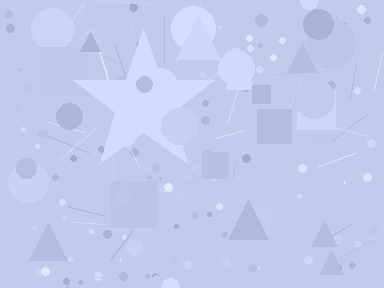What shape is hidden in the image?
A star is hidden in the image.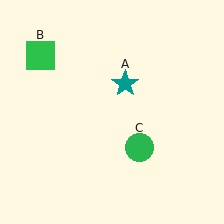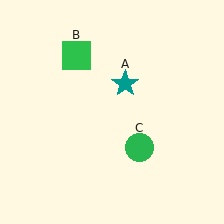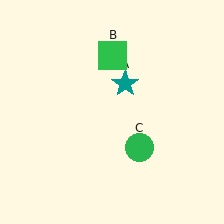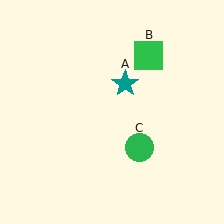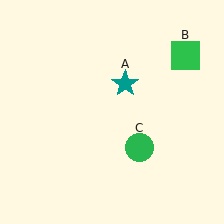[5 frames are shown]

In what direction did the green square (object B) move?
The green square (object B) moved right.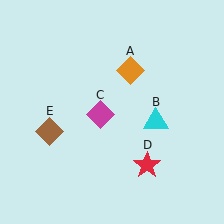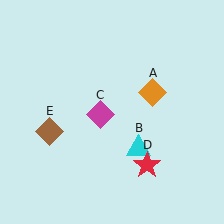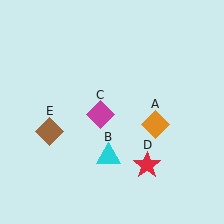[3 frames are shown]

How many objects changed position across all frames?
2 objects changed position: orange diamond (object A), cyan triangle (object B).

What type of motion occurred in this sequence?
The orange diamond (object A), cyan triangle (object B) rotated clockwise around the center of the scene.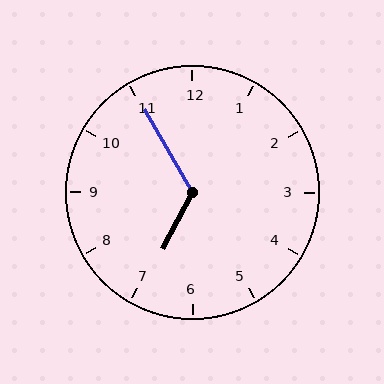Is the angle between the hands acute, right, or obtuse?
It is obtuse.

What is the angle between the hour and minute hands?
Approximately 122 degrees.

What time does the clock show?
6:55.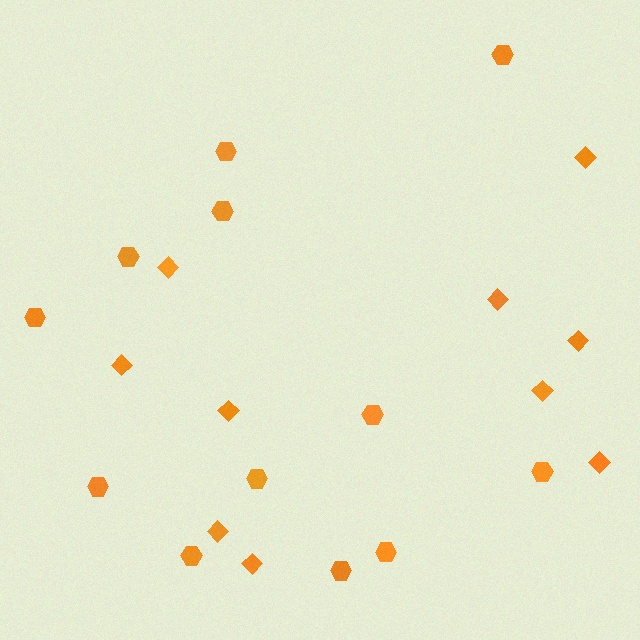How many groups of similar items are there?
There are 2 groups: one group of hexagons (12) and one group of diamonds (10).